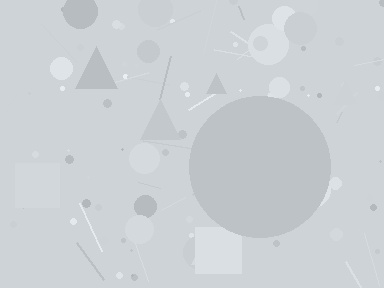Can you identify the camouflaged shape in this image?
The camouflaged shape is a circle.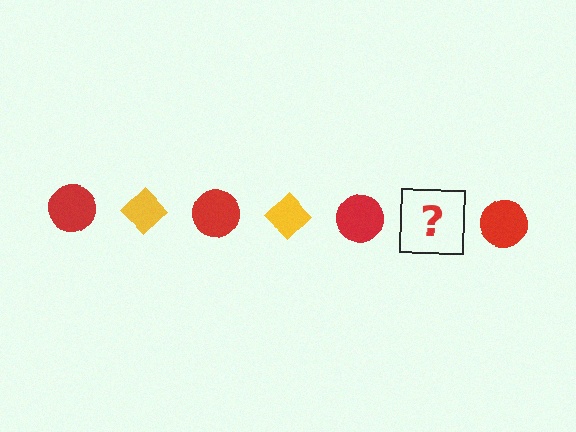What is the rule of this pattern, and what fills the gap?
The rule is that the pattern alternates between red circle and yellow diamond. The gap should be filled with a yellow diamond.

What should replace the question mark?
The question mark should be replaced with a yellow diamond.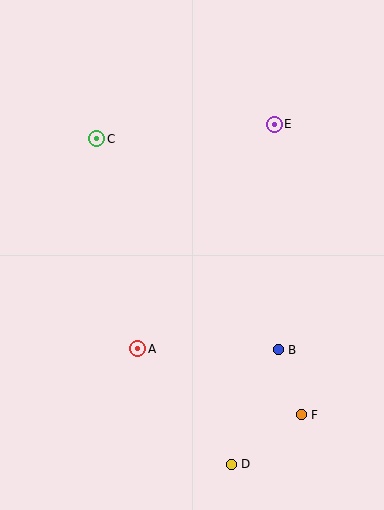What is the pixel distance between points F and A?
The distance between F and A is 177 pixels.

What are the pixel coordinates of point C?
Point C is at (97, 139).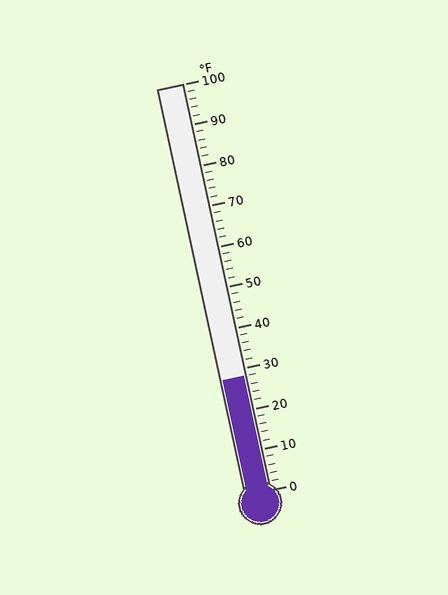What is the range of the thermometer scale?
The thermometer scale ranges from 0°F to 100°F.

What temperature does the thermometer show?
The thermometer shows approximately 28°F.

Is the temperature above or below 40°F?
The temperature is below 40°F.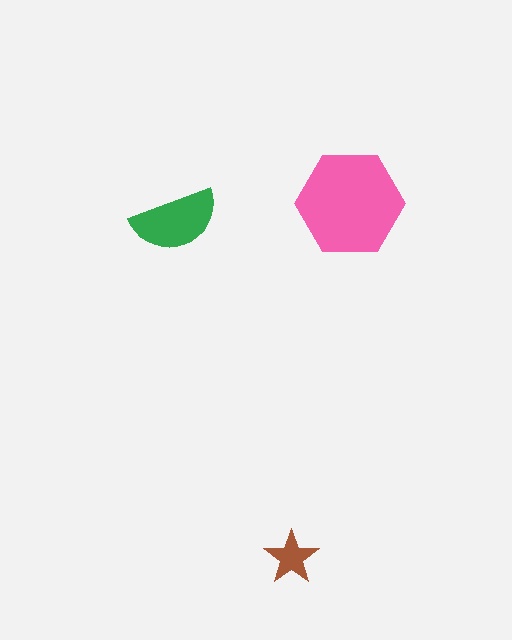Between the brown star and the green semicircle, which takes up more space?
The green semicircle.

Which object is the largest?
The pink hexagon.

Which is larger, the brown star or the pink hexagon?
The pink hexagon.